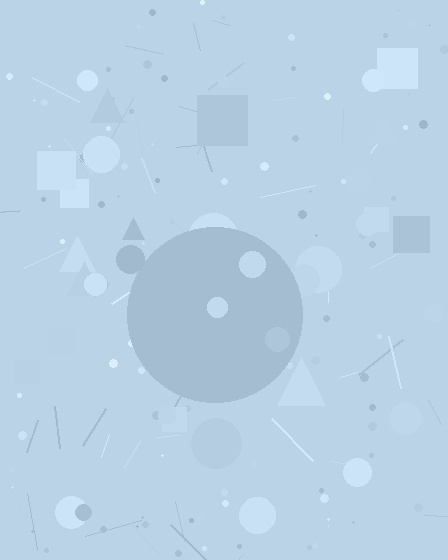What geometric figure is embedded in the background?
A circle is embedded in the background.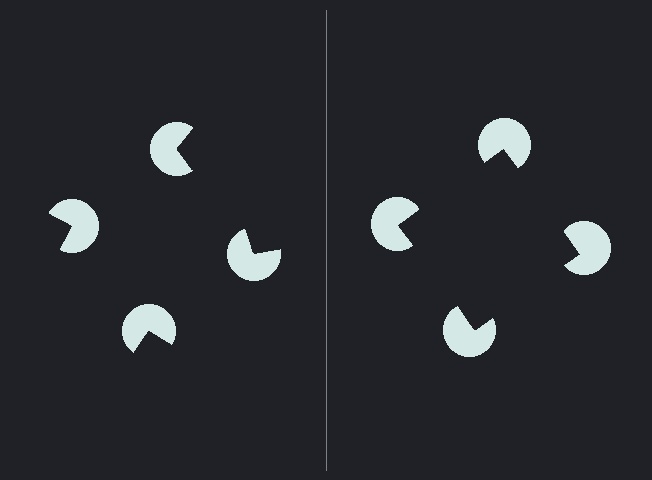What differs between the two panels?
The pac-man discs are positioned identically on both sides; only the wedge orientations differ. On the right they align to a square; on the left they are misaligned.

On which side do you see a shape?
An illusory square appears on the right side. On the left side the wedge cuts are rotated, so no coherent shape forms.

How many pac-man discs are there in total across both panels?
8 — 4 on each side.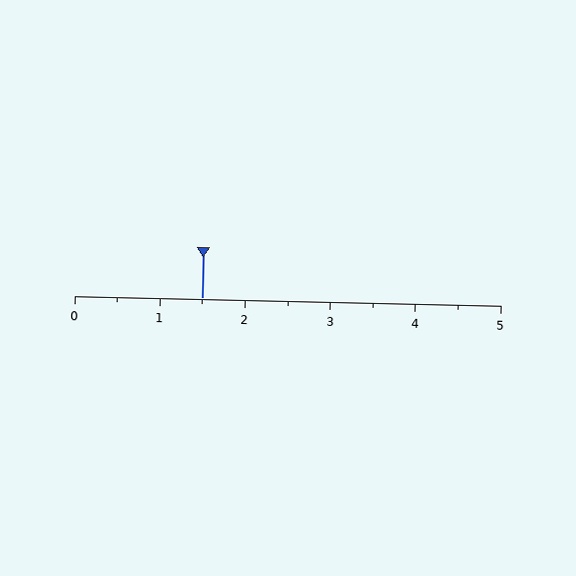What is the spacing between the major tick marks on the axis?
The major ticks are spaced 1 apart.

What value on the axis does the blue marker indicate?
The marker indicates approximately 1.5.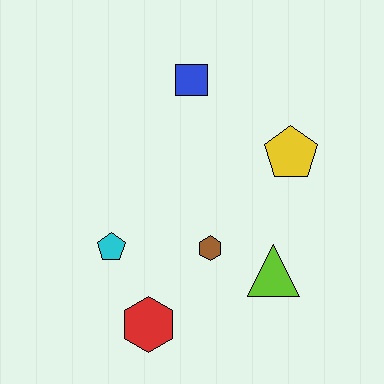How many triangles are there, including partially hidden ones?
There is 1 triangle.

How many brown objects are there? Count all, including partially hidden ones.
There is 1 brown object.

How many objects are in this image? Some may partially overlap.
There are 6 objects.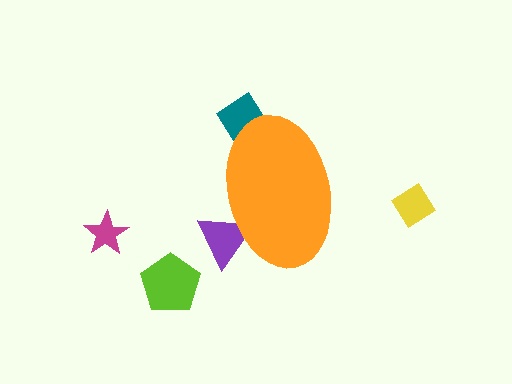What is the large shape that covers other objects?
An orange ellipse.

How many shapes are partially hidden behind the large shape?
2 shapes are partially hidden.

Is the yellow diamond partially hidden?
No, the yellow diamond is fully visible.